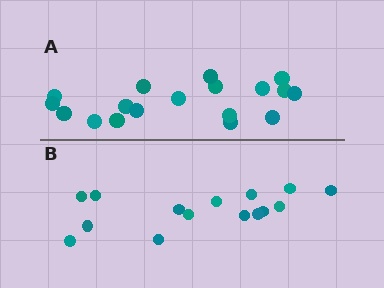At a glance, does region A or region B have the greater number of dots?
Region A (the top region) has more dots.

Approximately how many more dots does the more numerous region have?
Region A has just a few more — roughly 2 or 3 more dots than region B.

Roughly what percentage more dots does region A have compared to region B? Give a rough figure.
About 20% more.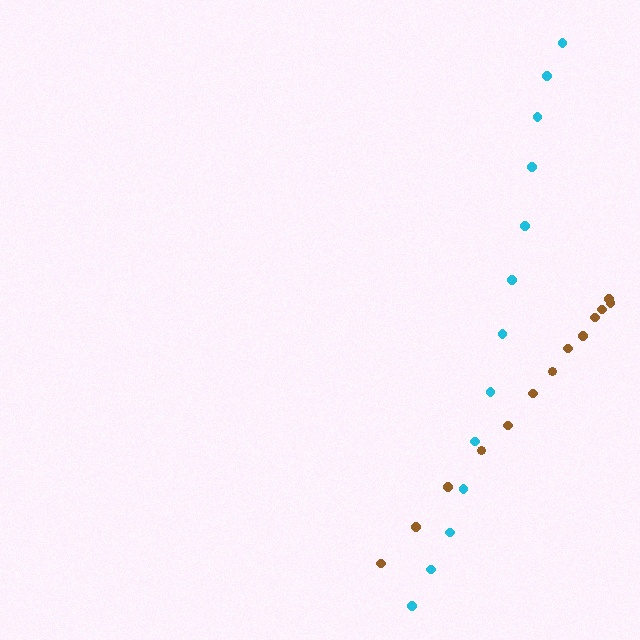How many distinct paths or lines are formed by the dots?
There are 2 distinct paths.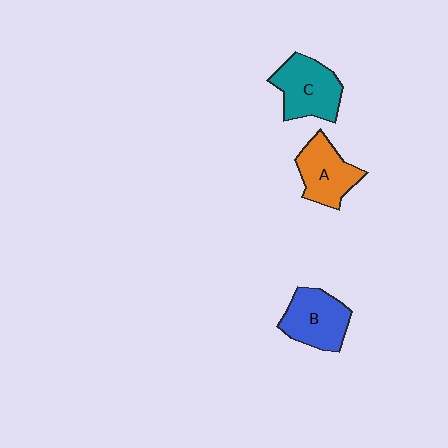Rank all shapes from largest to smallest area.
From largest to smallest: C (teal), B (blue), A (orange).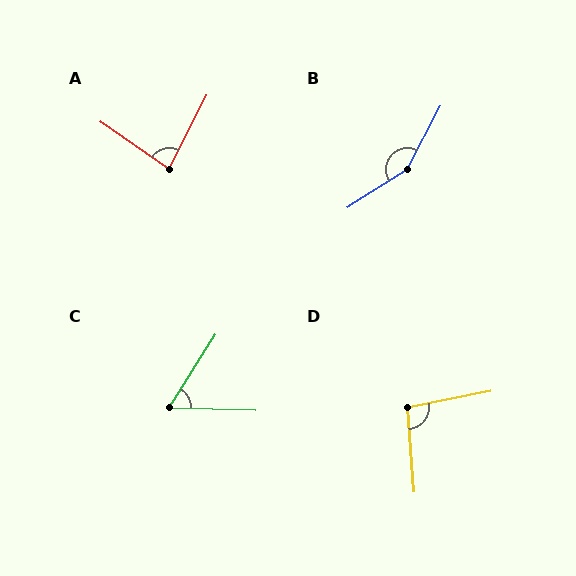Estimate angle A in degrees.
Approximately 82 degrees.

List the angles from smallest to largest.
C (59°), A (82°), D (97°), B (150°).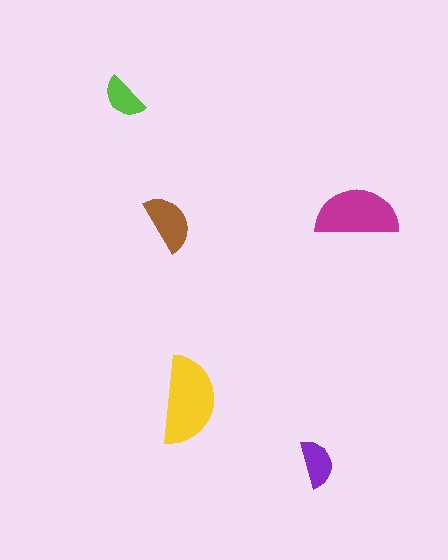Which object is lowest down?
The purple semicircle is bottommost.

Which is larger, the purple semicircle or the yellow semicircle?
The yellow one.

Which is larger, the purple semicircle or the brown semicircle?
The brown one.